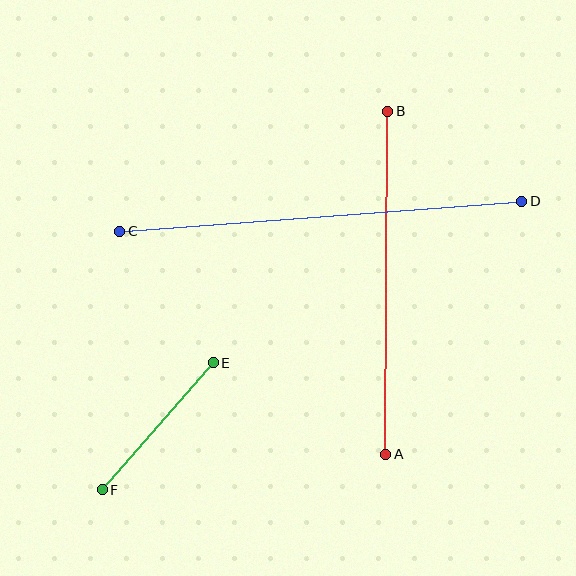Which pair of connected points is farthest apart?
Points C and D are farthest apart.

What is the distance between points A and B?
The distance is approximately 343 pixels.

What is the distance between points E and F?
The distance is approximately 169 pixels.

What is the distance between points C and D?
The distance is approximately 403 pixels.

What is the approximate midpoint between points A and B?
The midpoint is at approximately (387, 283) pixels.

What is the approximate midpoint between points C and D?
The midpoint is at approximately (321, 216) pixels.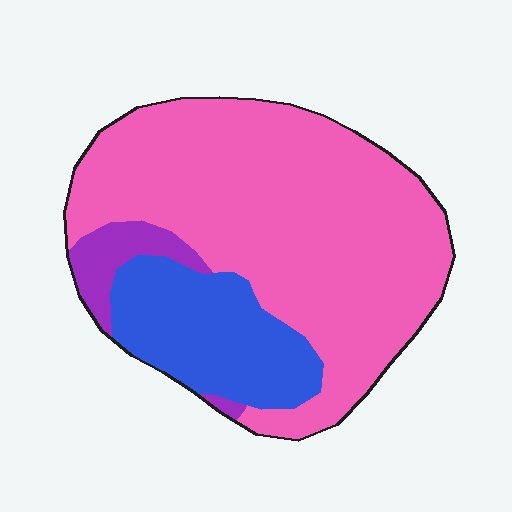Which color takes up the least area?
Purple, at roughly 5%.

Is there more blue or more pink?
Pink.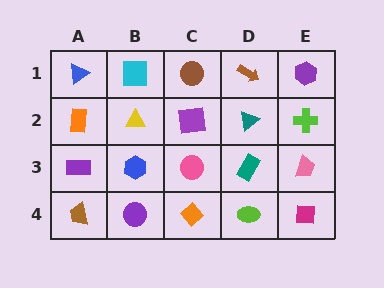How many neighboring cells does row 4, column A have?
2.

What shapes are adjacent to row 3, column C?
A purple square (row 2, column C), an orange diamond (row 4, column C), a blue hexagon (row 3, column B), a teal rectangle (row 3, column D).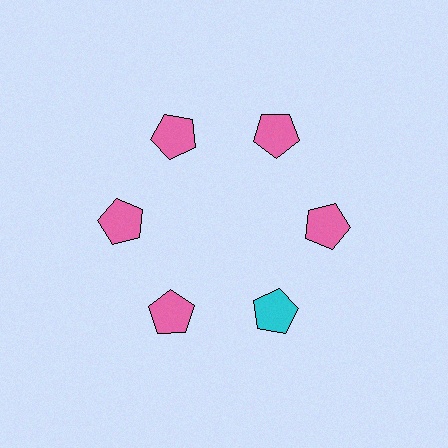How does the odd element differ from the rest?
It has a different color: cyan instead of pink.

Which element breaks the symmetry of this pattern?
The cyan pentagon at roughly the 5 o'clock position breaks the symmetry. All other shapes are pink pentagons.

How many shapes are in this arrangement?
There are 6 shapes arranged in a ring pattern.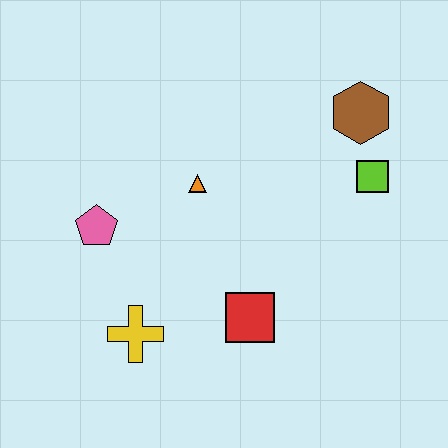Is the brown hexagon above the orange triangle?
Yes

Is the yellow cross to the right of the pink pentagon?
Yes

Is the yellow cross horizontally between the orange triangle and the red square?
No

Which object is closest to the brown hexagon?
The lime square is closest to the brown hexagon.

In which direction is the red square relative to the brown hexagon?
The red square is below the brown hexagon.